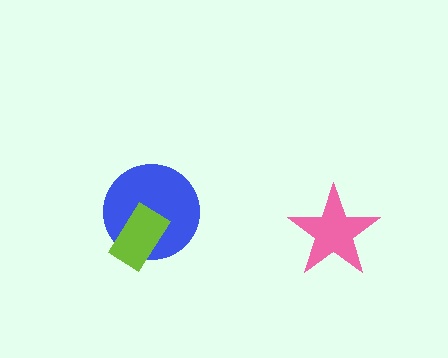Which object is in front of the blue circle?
The lime rectangle is in front of the blue circle.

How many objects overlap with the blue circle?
1 object overlaps with the blue circle.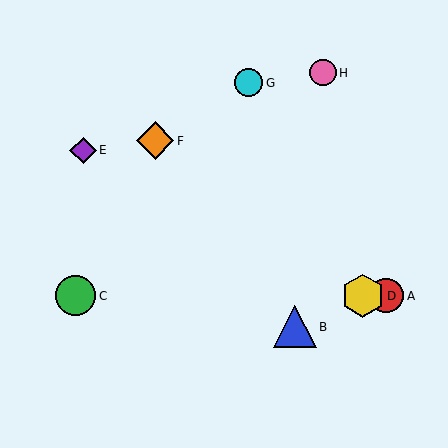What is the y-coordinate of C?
Object C is at y≈296.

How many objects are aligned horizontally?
3 objects (A, C, D) are aligned horizontally.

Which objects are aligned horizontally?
Objects A, C, D are aligned horizontally.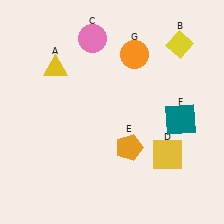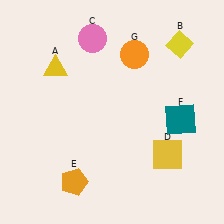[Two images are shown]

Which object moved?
The orange pentagon (E) moved left.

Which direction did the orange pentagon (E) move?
The orange pentagon (E) moved left.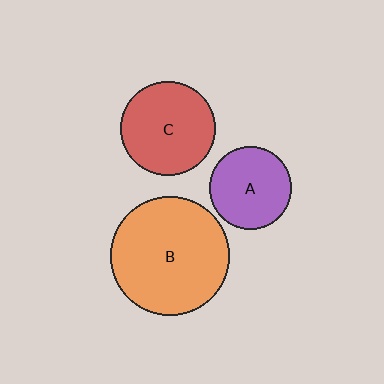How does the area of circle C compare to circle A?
Approximately 1.3 times.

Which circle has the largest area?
Circle B (orange).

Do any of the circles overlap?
No, none of the circles overlap.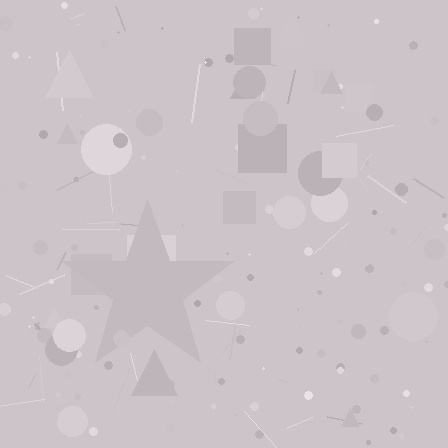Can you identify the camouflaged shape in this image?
The camouflaged shape is a star.